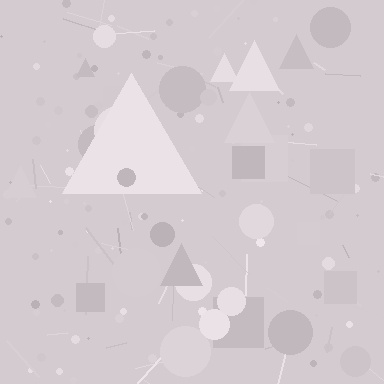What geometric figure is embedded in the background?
A triangle is embedded in the background.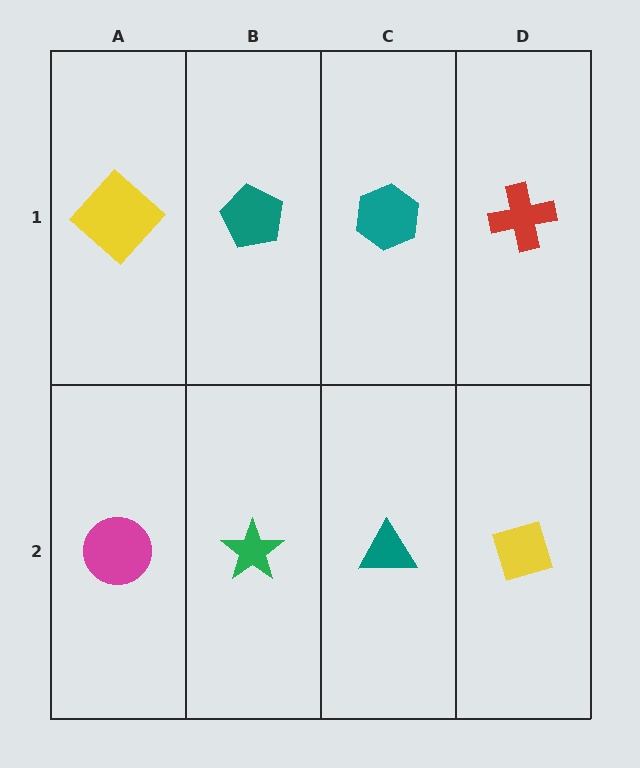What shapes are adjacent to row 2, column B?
A teal pentagon (row 1, column B), a magenta circle (row 2, column A), a teal triangle (row 2, column C).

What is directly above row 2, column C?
A teal hexagon.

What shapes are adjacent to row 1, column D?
A yellow diamond (row 2, column D), a teal hexagon (row 1, column C).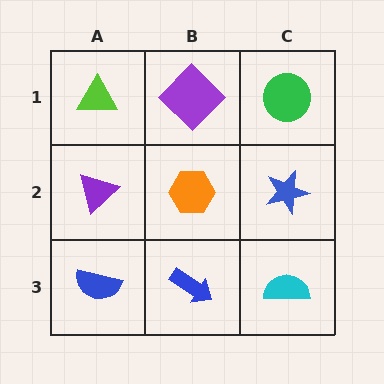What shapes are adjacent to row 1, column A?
A purple triangle (row 2, column A), a purple diamond (row 1, column B).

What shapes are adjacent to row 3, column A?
A purple triangle (row 2, column A), a blue arrow (row 3, column B).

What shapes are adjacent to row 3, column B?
An orange hexagon (row 2, column B), a blue semicircle (row 3, column A), a cyan semicircle (row 3, column C).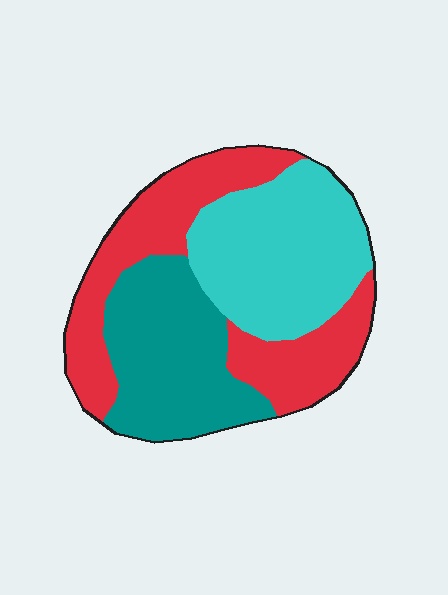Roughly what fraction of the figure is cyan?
Cyan covers roughly 35% of the figure.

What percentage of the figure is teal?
Teal covers 30% of the figure.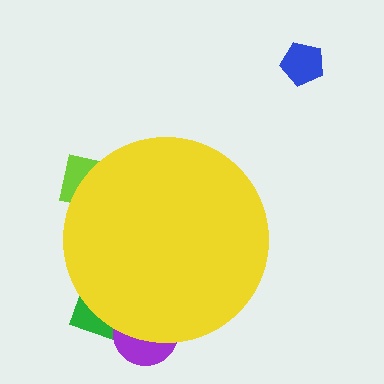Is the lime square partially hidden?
Yes, the lime square is partially hidden behind the yellow circle.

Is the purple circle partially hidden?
Yes, the purple circle is partially hidden behind the yellow circle.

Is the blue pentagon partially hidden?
No, the blue pentagon is fully visible.